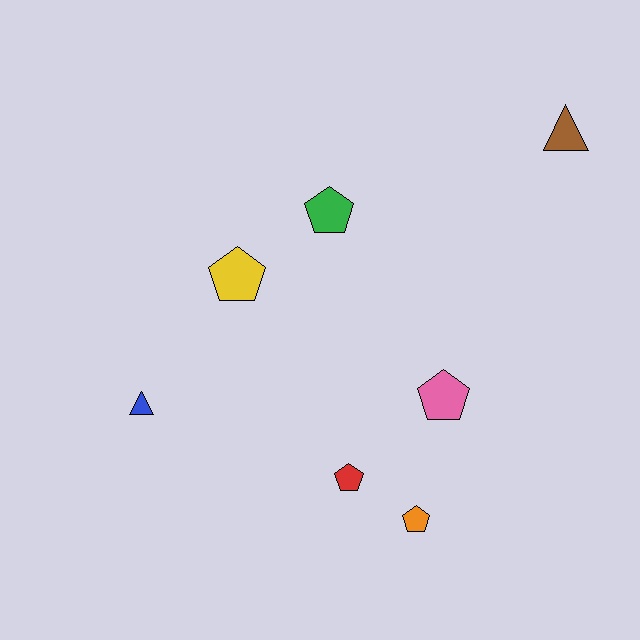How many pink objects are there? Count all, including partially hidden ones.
There is 1 pink object.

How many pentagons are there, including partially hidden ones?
There are 5 pentagons.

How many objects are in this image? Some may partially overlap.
There are 7 objects.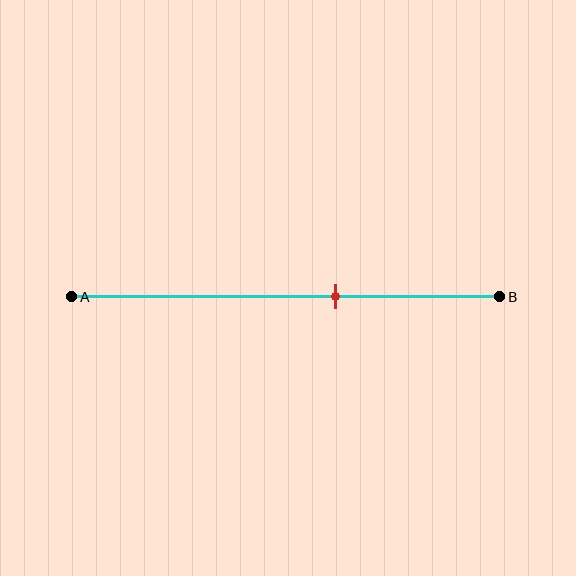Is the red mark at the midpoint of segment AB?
No, the mark is at about 60% from A, not at the 50% midpoint.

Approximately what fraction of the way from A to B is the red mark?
The red mark is approximately 60% of the way from A to B.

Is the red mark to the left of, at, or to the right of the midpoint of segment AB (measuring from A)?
The red mark is to the right of the midpoint of segment AB.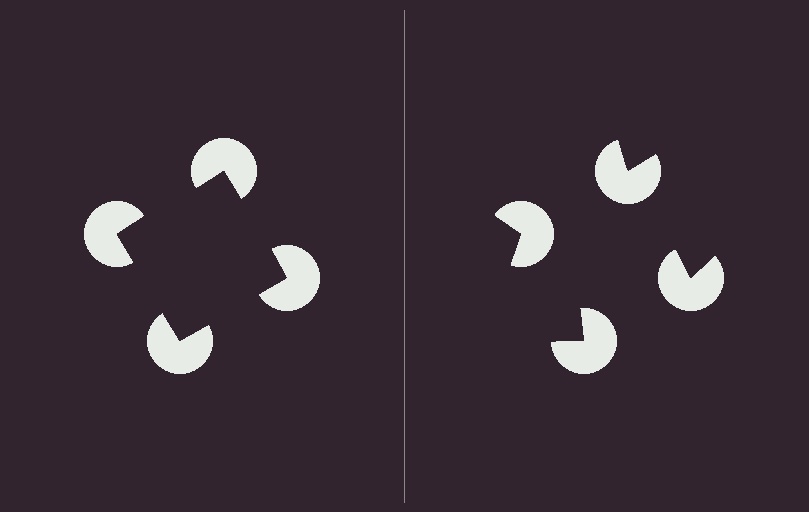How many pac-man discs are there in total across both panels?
8 — 4 on each side.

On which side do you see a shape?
An illusory square appears on the left side. On the right side the wedge cuts are rotated, so no coherent shape forms.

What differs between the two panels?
The pac-man discs are positioned identically on both sides; only the wedge orientations differ. On the left they align to a square; on the right they are misaligned.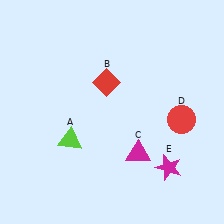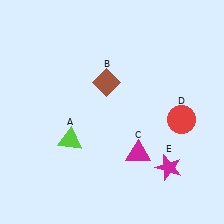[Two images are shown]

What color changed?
The diamond (B) changed from red in Image 1 to brown in Image 2.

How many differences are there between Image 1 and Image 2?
There is 1 difference between the two images.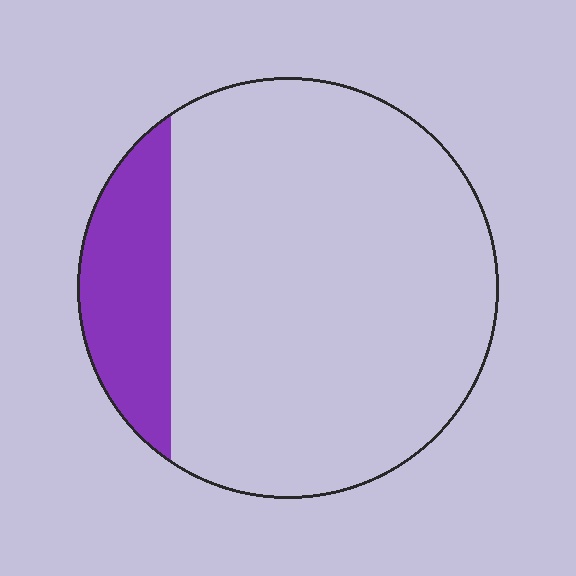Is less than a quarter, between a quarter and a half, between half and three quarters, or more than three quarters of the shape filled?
Less than a quarter.